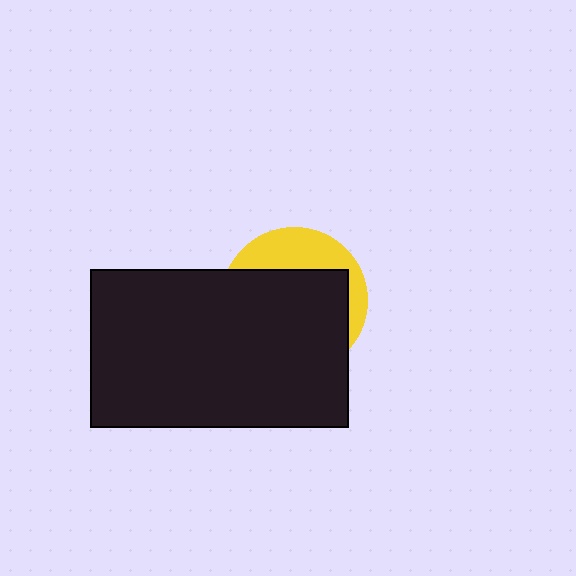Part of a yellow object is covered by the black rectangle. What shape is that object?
It is a circle.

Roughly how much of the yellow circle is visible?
A small part of it is visible (roughly 31%).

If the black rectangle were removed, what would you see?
You would see the complete yellow circle.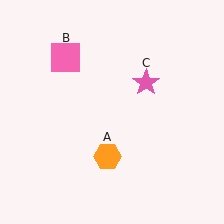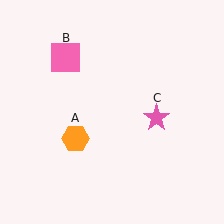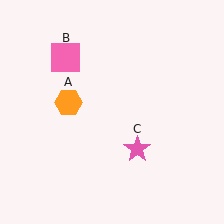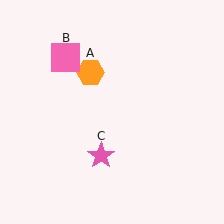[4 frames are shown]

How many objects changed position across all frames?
2 objects changed position: orange hexagon (object A), pink star (object C).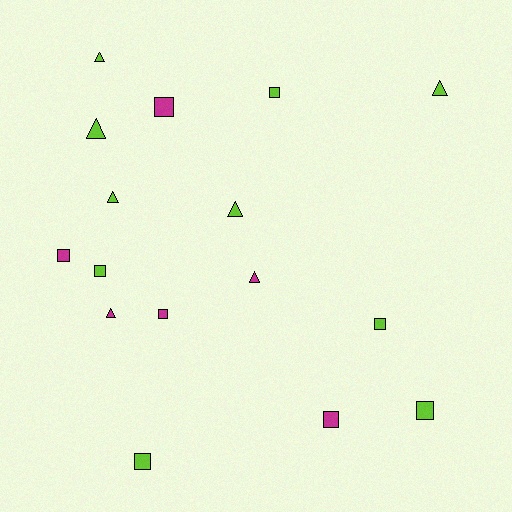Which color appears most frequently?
Lime, with 10 objects.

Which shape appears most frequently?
Square, with 9 objects.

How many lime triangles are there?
There are 5 lime triangles.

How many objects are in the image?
There are 16 objects.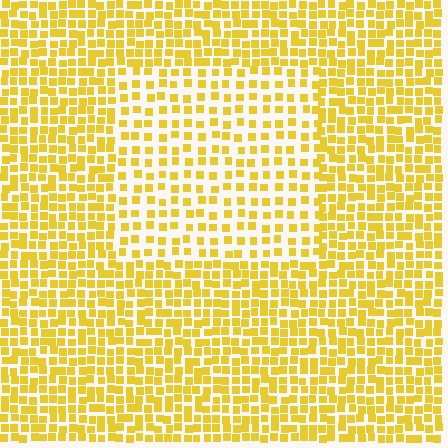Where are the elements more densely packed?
The elements are more densely packed outside the rectangle boundary.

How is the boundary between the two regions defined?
The boundary is defined by a change in element density (approximately 1.8x ratio). All elements are the same color, size, and shape.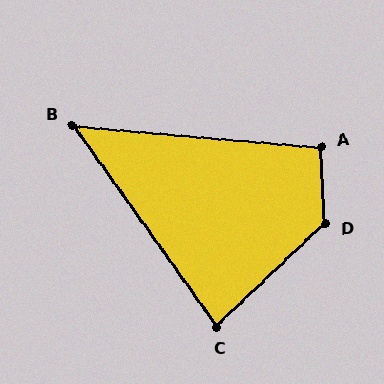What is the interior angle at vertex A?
Approximately 98 degrees (obtuse).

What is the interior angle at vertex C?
Approximately 82 degrees (acute).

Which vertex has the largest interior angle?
D, at approximately 131 degrees.